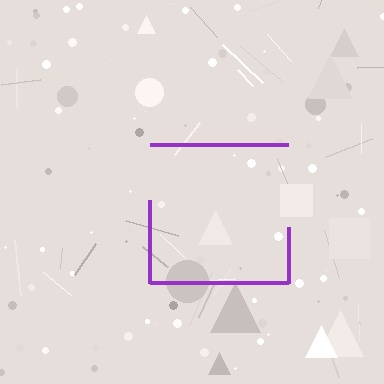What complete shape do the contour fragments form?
The contour fragments form a square.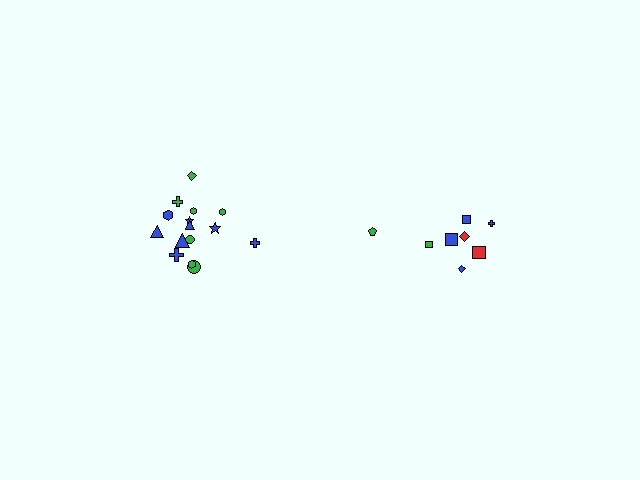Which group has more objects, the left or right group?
The left group.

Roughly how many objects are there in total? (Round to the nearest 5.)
Roughly 25 objects in total.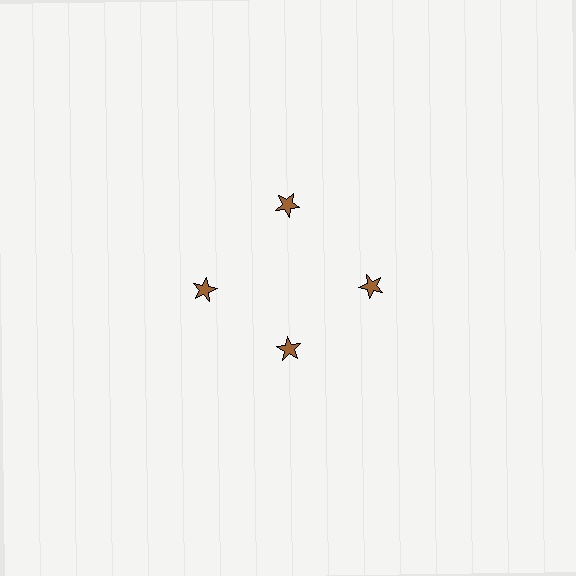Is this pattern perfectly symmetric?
No. The 4 brown stars are arranged in a ring, but one element near the 6 o'clock position is pulled inward toward the center, breaking the 4-fold rotational symmetry.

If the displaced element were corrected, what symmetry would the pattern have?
It would have 4-fold rotational symmetry — the pattern would map onto itself every 90 degrees.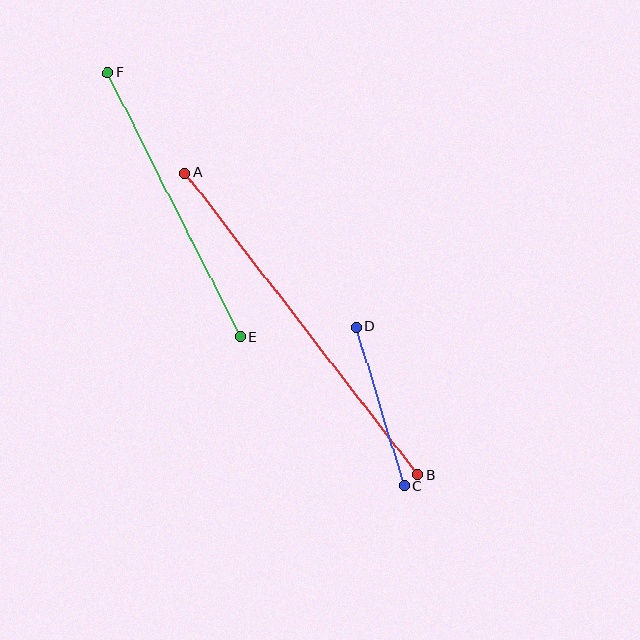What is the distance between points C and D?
The distance is approximately 166 pixels.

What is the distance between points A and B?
The distance is approximately 381 pixels.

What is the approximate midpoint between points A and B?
The midpoint is at approximately (301, 324) pixels.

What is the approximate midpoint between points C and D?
The midpoint is at approximately (380, 406) pixels.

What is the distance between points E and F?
The distance is approximately 295 pixels.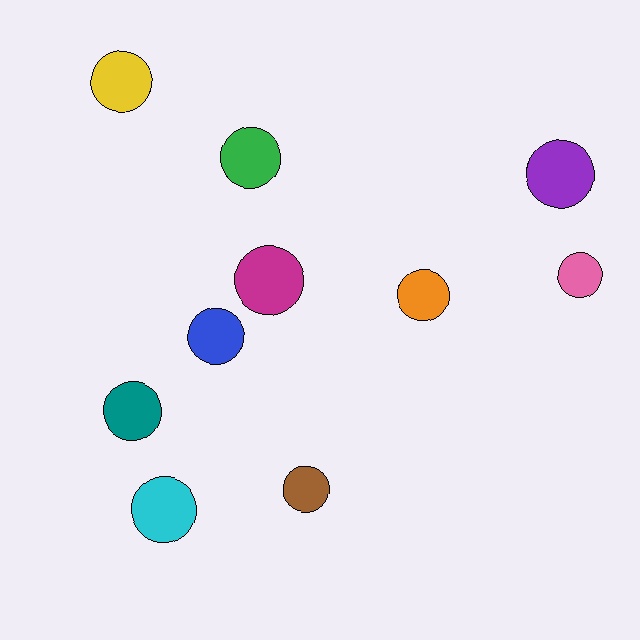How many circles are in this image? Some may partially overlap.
There are 10 circles.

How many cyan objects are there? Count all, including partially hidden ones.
There is 1 cyan object.